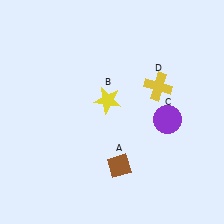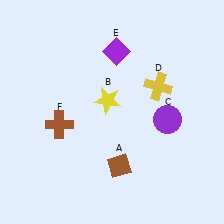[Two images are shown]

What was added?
A purple diamond (E), a brown cross (F) were added in Image 2.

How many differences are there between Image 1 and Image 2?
There are 2 differences between the two images.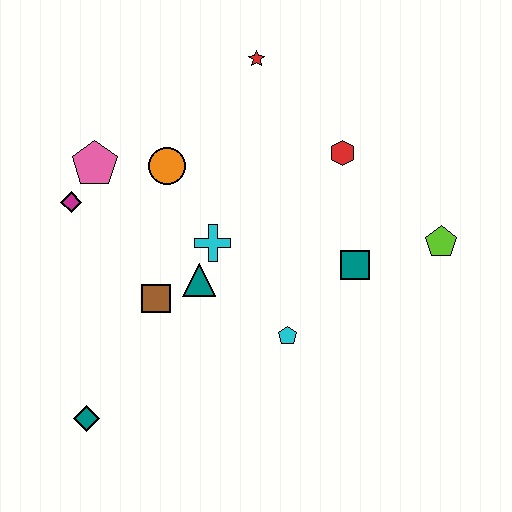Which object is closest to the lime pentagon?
The teal square is closest to the lime pentagon.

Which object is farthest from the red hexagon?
The teal diamond is farthest from the red hexagon.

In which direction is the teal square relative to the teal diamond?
The teal square is to the right of the teal diamond.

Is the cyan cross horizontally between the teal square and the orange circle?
Yes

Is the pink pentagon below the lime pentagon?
No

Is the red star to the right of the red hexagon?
No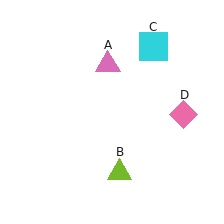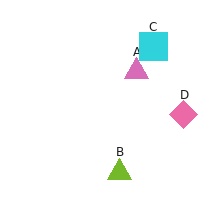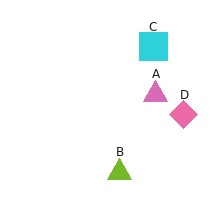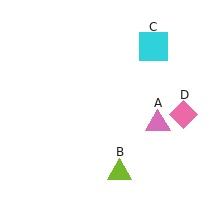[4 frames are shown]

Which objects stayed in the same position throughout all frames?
Lime triangle (object B) and cyan square (object C) and pink diamond (object D) remained stationary.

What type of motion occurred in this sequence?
The pink triangle (object A) rotated clockwise around the center of the scene.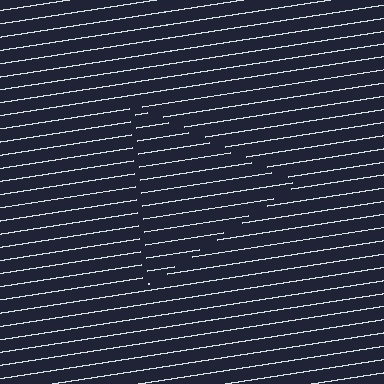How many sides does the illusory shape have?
3 sides — the line-ends trace a triangle.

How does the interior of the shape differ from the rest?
The interior of the shape contains the same grating, shifted by half a period — the contour is defined by the phase discontinuity where line-ends from the inner and outer gratings abut.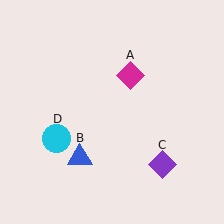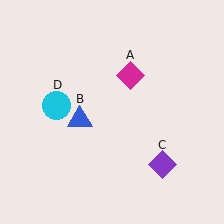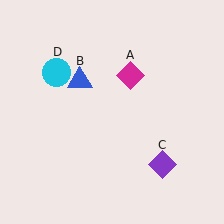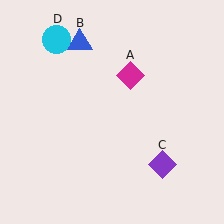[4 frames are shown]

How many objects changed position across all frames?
2 objects changed position: blue triangle (object B), cyan circle (object D).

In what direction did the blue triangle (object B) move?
The blue triangle (object B) moved up.